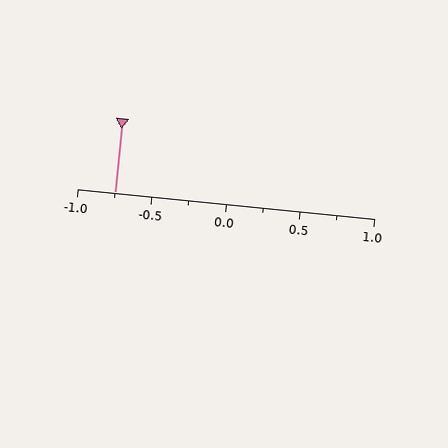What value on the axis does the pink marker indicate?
The marker indicates approximately -0.75.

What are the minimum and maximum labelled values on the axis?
The axis runs from -1.0 to 1.0.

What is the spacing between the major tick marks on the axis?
The major ticks are spaced 0.5 apart.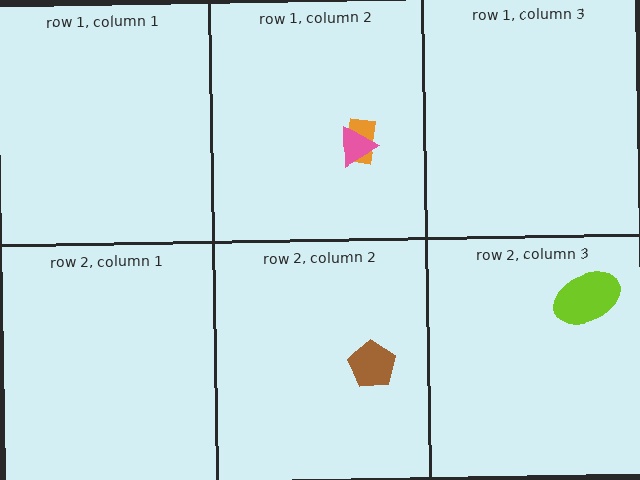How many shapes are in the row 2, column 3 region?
1.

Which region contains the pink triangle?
The row 1, column 2 region.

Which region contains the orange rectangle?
The row 1, column 2 region.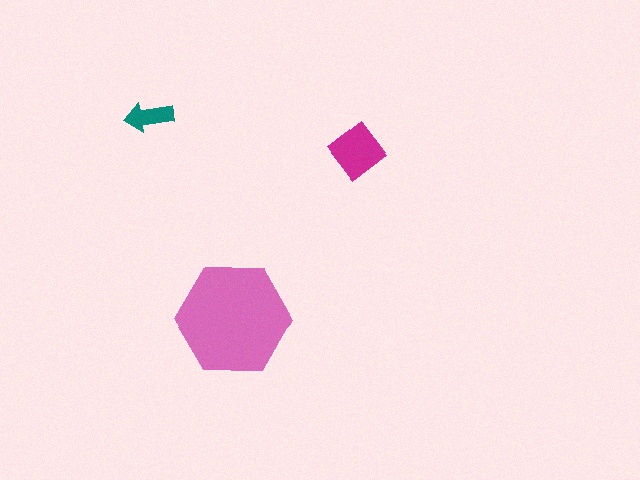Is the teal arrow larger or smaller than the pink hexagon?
Smaller.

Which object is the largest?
The pink hexagon.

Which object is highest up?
The teal arrow is topmost.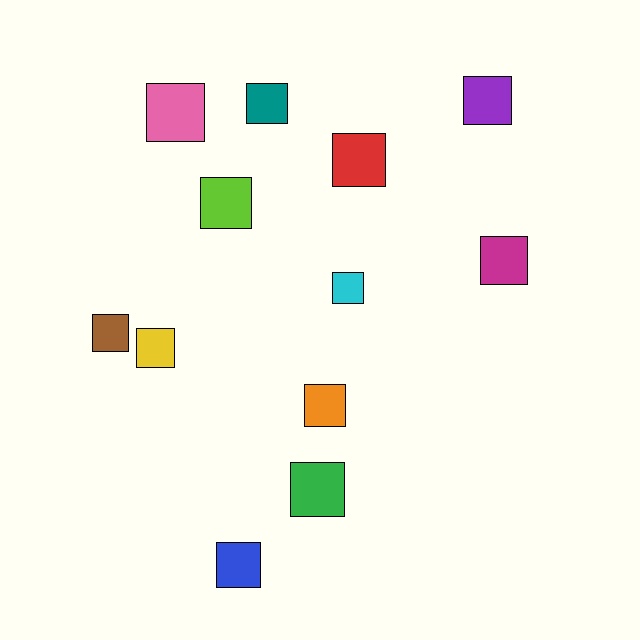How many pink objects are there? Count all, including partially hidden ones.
There is 1 pink object.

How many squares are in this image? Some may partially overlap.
There are 12 squares.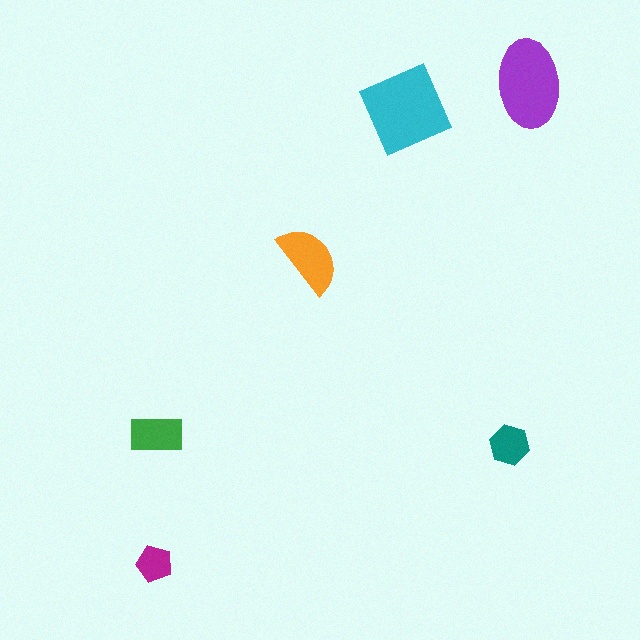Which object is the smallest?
The magenta pentagon.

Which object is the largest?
The cyan diamond.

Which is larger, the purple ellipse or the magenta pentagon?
The purple ellipse.